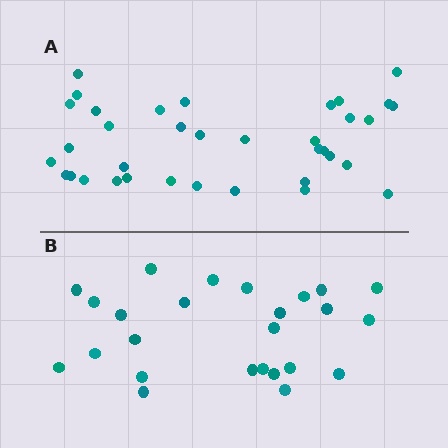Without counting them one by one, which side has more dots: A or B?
Region A (the top region) has more dots.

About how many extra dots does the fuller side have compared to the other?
Region A has roughly 12 or so more dots than region B.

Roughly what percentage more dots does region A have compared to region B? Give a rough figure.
About 45% more.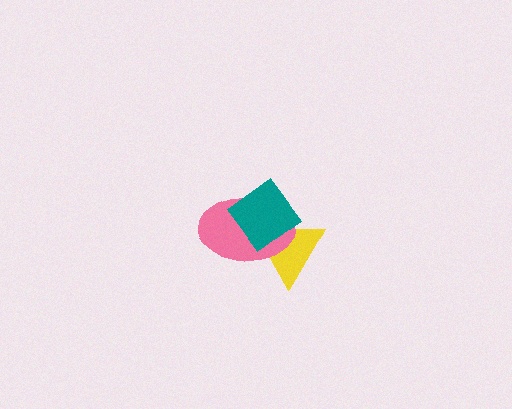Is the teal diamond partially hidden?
No, no other shape covers it.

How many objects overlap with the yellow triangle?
2 objects overlap with the yellow triangle.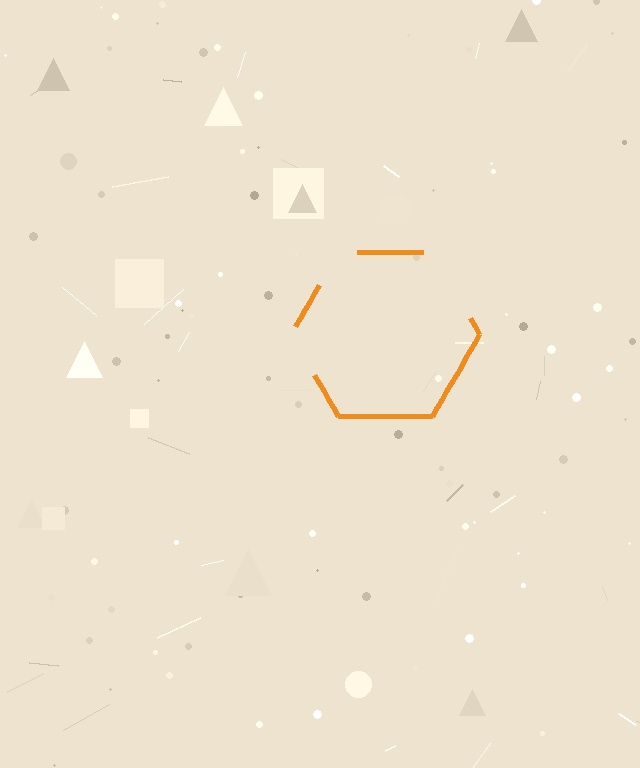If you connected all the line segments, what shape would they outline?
They would outline a hexagon.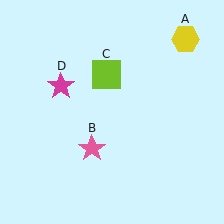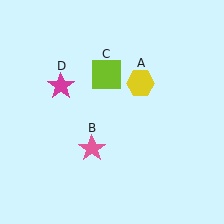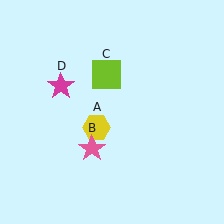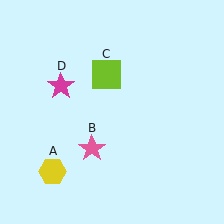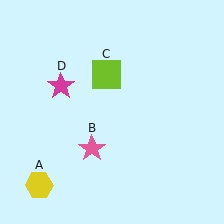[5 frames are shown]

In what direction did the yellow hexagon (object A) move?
The yellow hexagon (object A) moved down and to the left.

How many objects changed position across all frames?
1 object changed position: yellow hexagon (object A).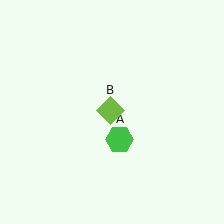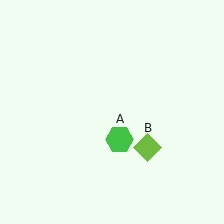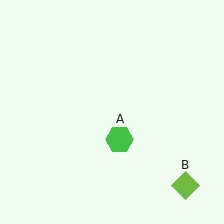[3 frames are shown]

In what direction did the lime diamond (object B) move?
The lime diamond (object B) moved down and to the right.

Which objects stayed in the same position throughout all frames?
Green hexagon (object A) remained stationary.